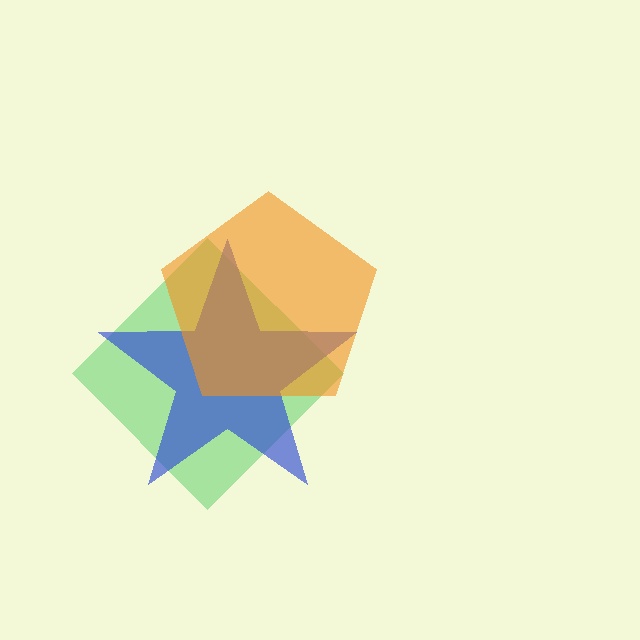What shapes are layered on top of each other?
The layered shapes are: a green diamond, a blue star, an orange pentagon.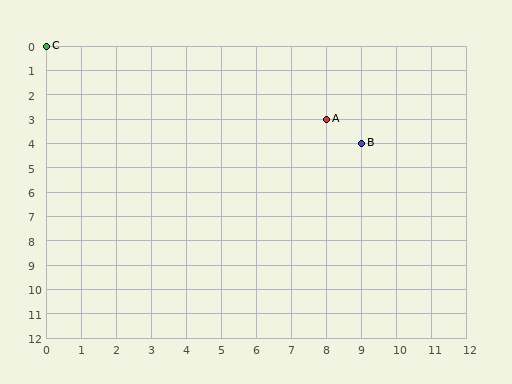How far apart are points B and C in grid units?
Points B and C are 9 columns and 4 rows apart (about 9.8 grid units diagonally).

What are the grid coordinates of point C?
Point C is at grid coordinates (0, 0).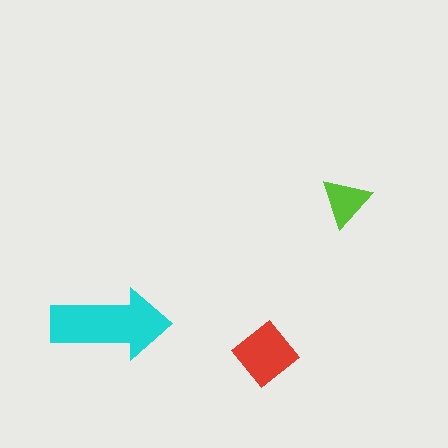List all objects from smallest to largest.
The lime triangle, the red diamond, the cyan arrow.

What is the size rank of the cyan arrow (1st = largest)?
1st.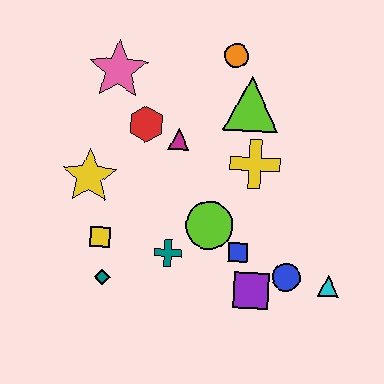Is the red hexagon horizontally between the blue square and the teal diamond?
Yes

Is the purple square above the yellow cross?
No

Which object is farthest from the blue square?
The pink star is farthest from the blue square.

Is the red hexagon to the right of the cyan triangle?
No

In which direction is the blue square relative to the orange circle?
The blue square is below the orange circle.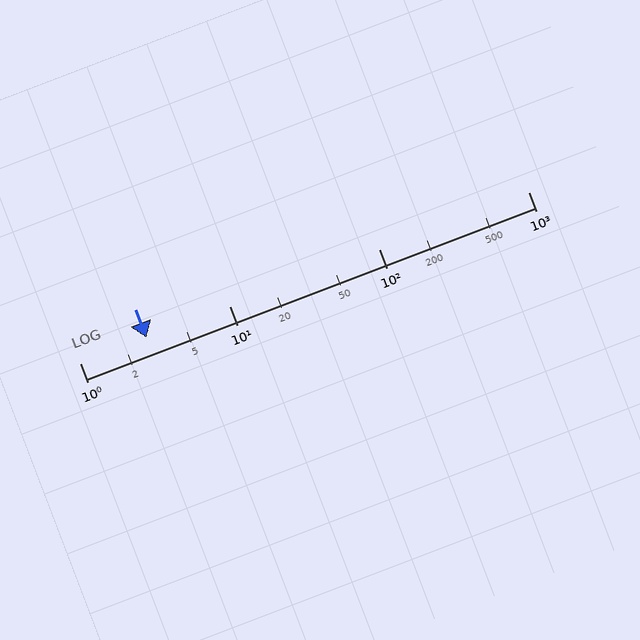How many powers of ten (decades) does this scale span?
The scale spans 3 decades, from 1 to 1000.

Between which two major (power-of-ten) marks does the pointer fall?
The pointer is between 1 and 10.